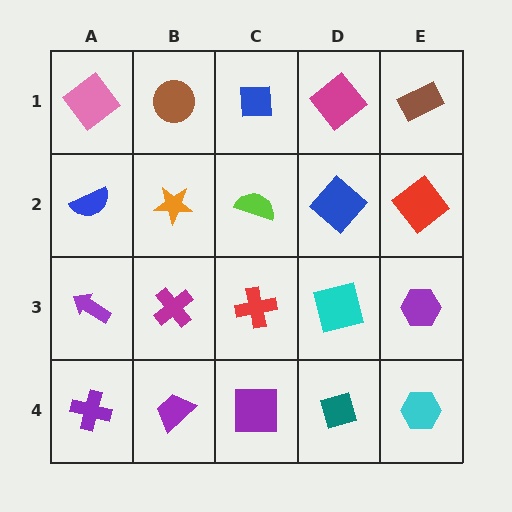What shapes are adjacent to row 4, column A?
A purple arrow (row 3, column A), a purple trapezoid (row 4, column B).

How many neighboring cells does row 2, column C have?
4.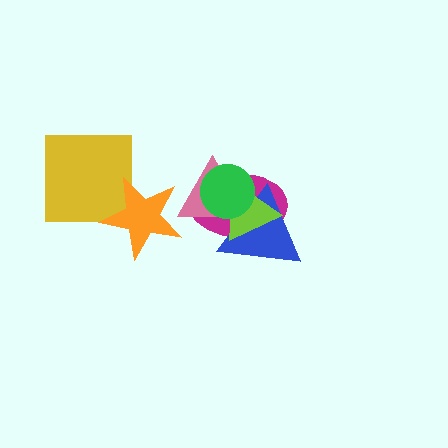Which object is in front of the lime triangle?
The green circle is in front of the lime triangle.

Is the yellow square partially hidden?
Yes, it is partially covered by another shape.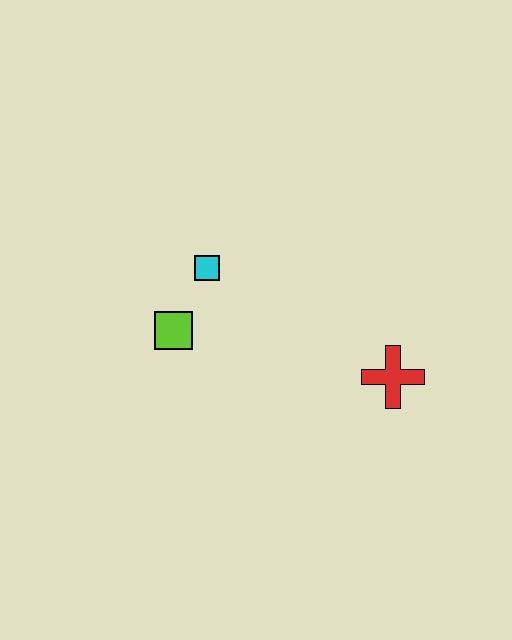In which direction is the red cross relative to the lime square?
The red cross is to the right of the lime square.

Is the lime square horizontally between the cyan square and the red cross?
No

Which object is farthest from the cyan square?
The red cross is farthest from the cyan square.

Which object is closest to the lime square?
The cyan square is closest to the lime square.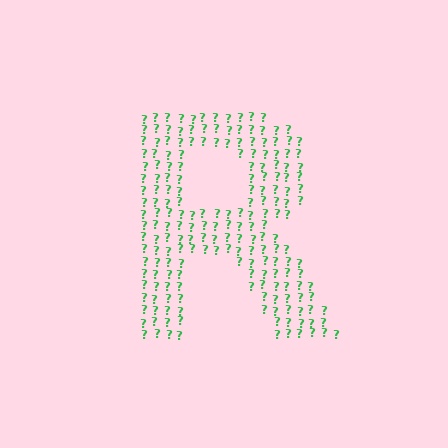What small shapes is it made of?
It is made of small question marks.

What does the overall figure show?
The overall figure shows the letter R.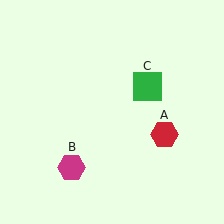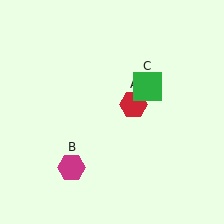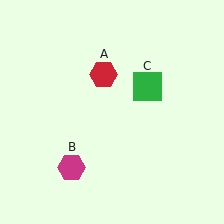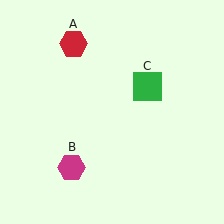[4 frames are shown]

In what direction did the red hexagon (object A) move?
The red hexagon (object A) moved up and to the left.